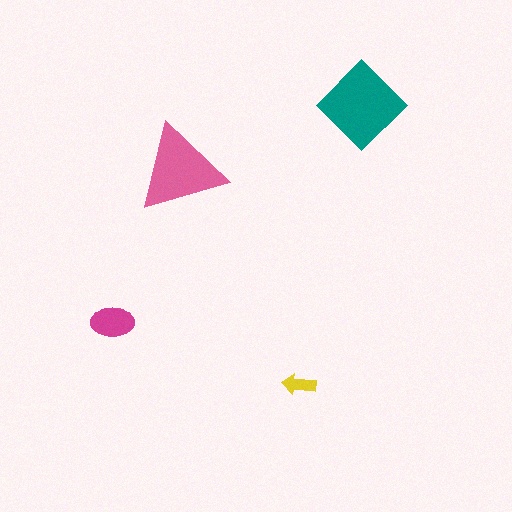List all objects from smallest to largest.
The yellow arrow, the magenta ellipse, the pink triangle, the teal diamond.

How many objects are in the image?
There are 4 objects in the image.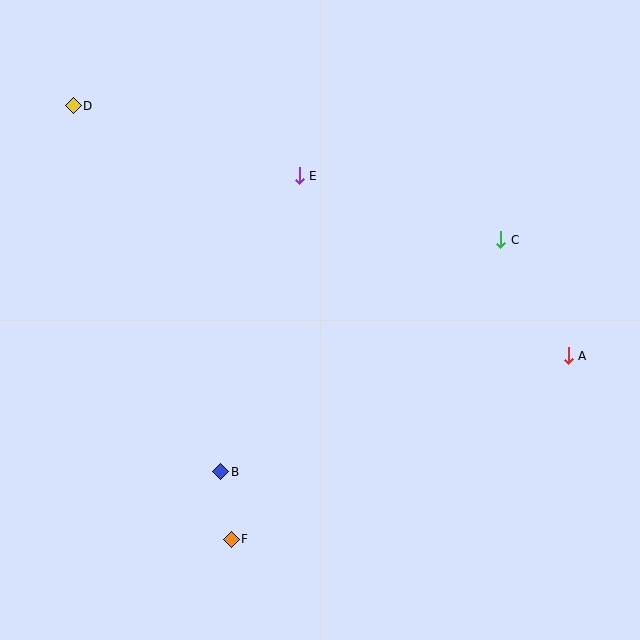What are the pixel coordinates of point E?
Point E is at (299, 176).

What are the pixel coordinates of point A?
Point A is at (568, 356).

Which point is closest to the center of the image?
Point E at (299, 176) is closest to the center.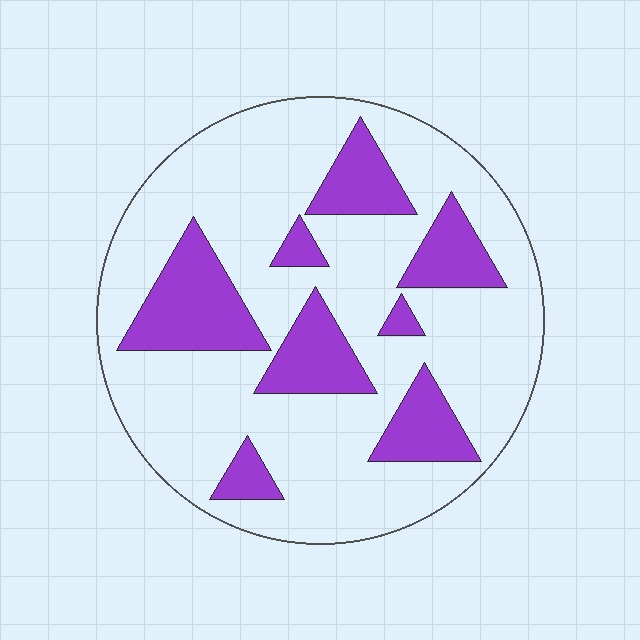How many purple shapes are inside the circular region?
8.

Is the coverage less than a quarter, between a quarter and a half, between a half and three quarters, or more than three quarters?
Between a quarter and a half.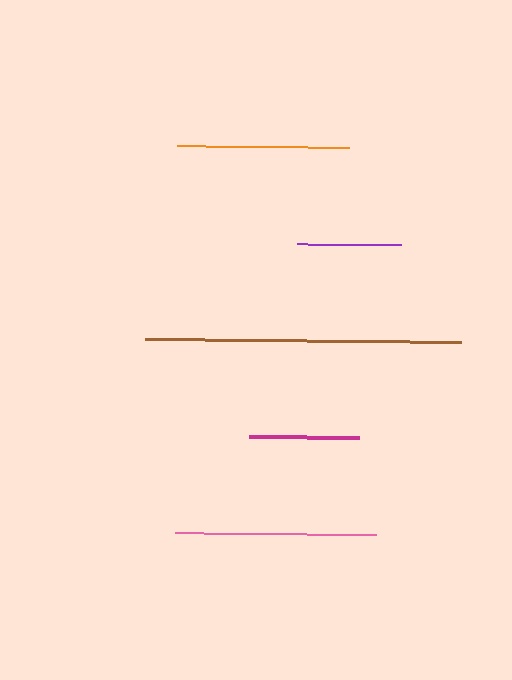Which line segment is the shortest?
The purple line is the shortest at approximately 104 pixels.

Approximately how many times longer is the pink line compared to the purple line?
The pink line is approximately 1.9 times the length of the purple line.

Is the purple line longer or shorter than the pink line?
The pink line is longer than the purple line.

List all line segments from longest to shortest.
From longest to shortest: brown, pink, orange, magenta, purple.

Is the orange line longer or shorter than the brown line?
The brown line is longer than the orange line.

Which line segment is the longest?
The brown line is the longest at approximately 316 pixels.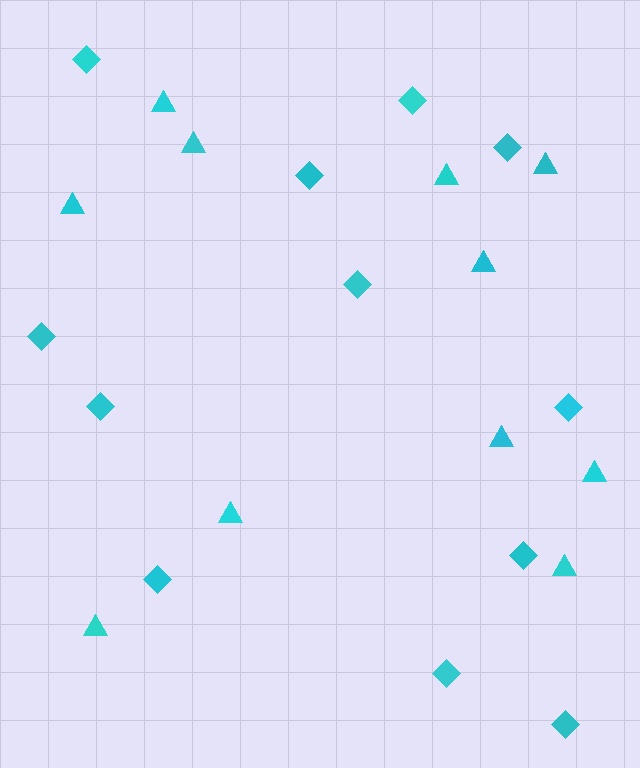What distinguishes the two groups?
There are 2 groups: one group of diamonds (12) and one group of triangles (11).